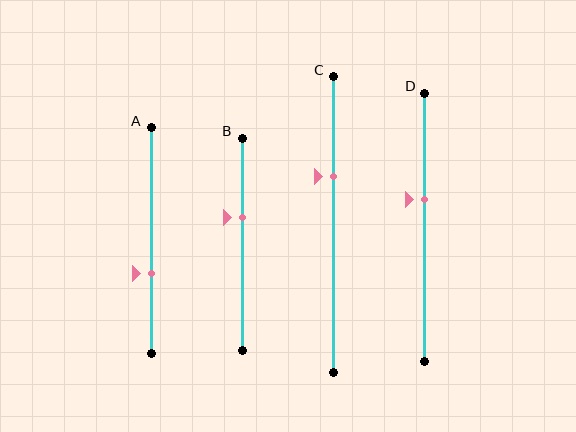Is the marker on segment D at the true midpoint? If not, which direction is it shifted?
No, the marker on segment D is shifted upward by about 10% of the segment length.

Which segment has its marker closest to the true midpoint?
Segment D has its marker closest to the true midpoint.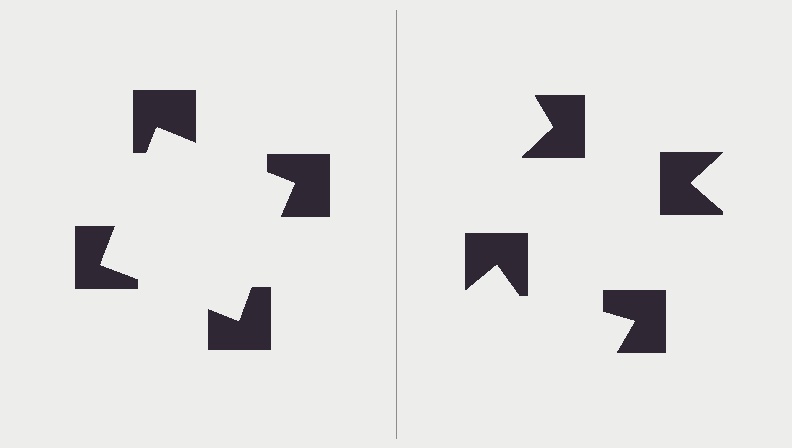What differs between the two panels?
The notched squares are positioned identically on both sides; only the wedge orientations differ. On the left they align to a square; on the right they are misaligned.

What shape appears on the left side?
An illusory square.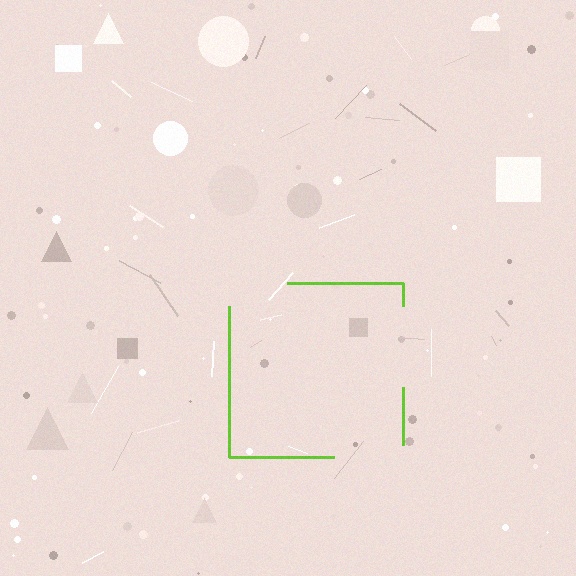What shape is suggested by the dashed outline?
The dashed outline suggests a square.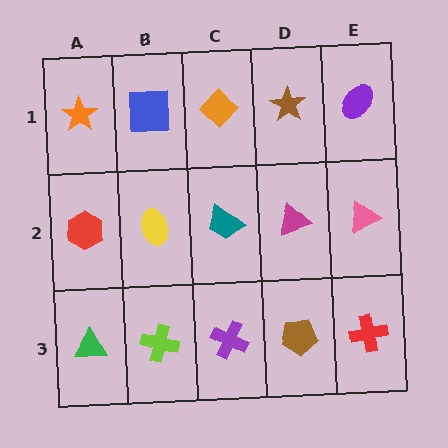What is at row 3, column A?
A green triangle.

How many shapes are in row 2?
5 shapes.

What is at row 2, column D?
A magenta triangle.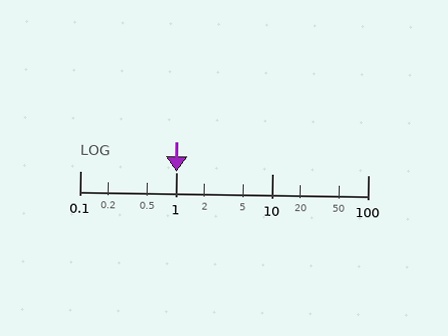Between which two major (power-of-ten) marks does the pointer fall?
The pointer is between 1 and 10.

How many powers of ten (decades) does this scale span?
The scale spans 3 decades, from 0.1 to 100.